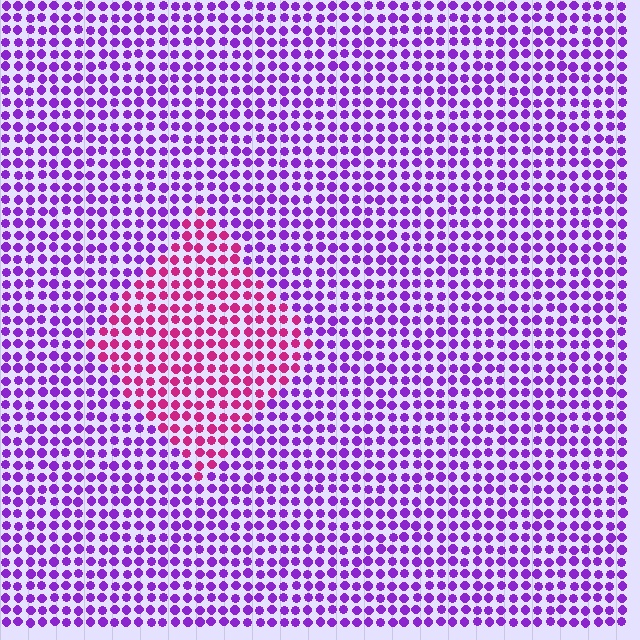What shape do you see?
I see a diamond.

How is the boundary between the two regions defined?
The boundary is defined purely by a slight shift in hue (about 49 degrees). Spacing, size, and orientation are identical on both sides.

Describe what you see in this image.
The image is filled with small purple elements in a uniform arrangement. A diamond-shaped region is visible where the elements are tinted to a slightly different hue, forming a subtle color boundary.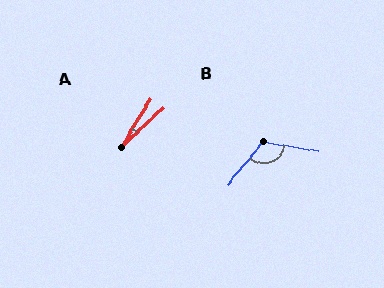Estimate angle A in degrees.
Approximately 15 degrees.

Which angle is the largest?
B, at approximately 120 degrees.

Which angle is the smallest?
A, at approximately 15 degrees.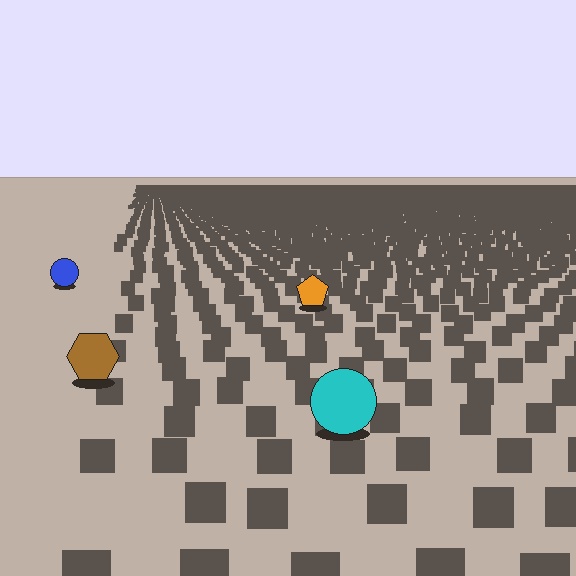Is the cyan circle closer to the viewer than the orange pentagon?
Yes. The cyan circle is closer — you can tell from the texture gradient: the ground texture is coarser near it.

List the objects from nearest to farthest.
From nearest to farthest: the cyan circle, the brown hexagon, the orange pentagon, the blue circle.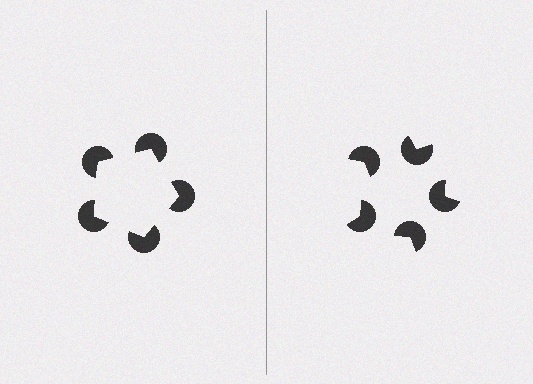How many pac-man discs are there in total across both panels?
10 — 5 on each side.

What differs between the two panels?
The pac-man discs are positioned identically on both sides; only the wedge orientations differ. On the left they align to a pentagon; on the right they are misaligned.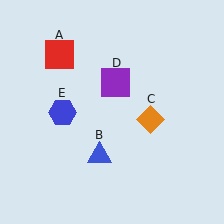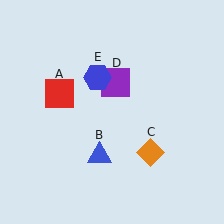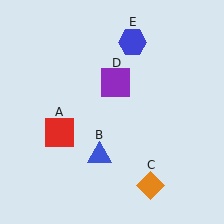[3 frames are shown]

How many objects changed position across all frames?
3 objects changed position: red square (object A), orange diamond (object C), blue hexagon (object E).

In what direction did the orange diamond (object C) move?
The orange diamond (object C) moved down.